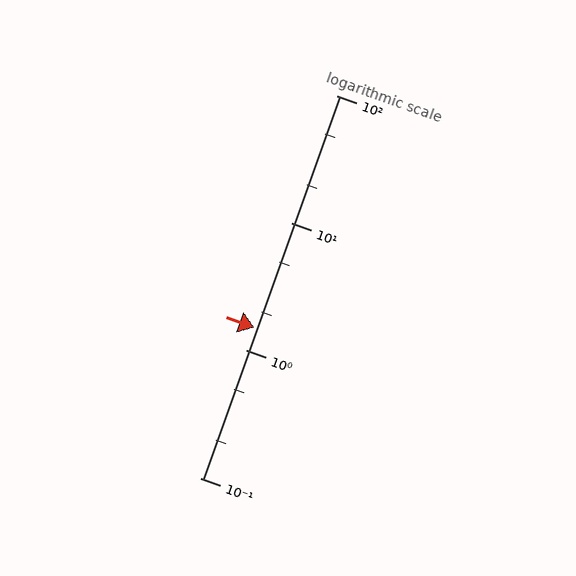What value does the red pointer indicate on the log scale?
The pointer indicates approximately 1.5.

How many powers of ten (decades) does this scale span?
The scale spans 3 decades, from 0.1 to 100.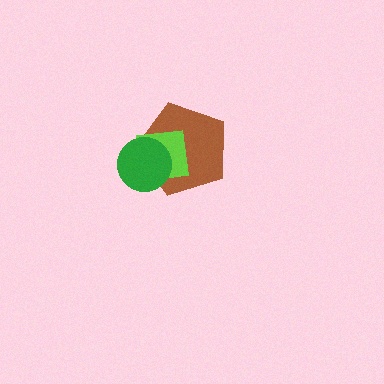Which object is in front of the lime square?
The green circle is in front of the lime square.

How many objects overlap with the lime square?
2 objects overlap with the lime square.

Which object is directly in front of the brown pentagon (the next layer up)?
The lime square is directly in front of the brown pentagon.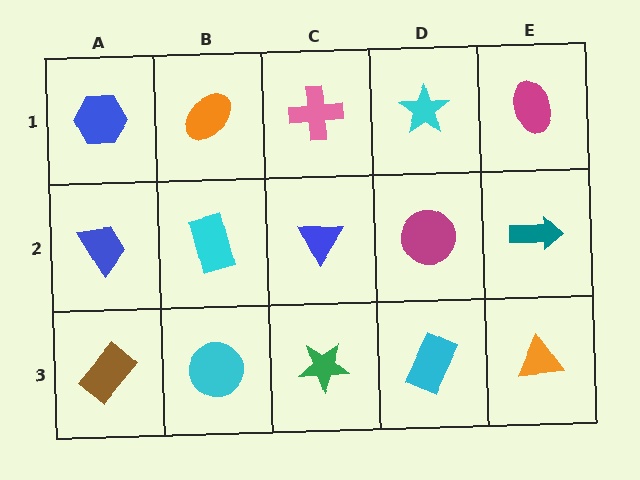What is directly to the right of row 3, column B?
A green star.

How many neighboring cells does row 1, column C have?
3.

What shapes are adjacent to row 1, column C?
A blue triangle (row 2, column C), an orange ellipse (row 1, column B), a cyan star (row 1, column D).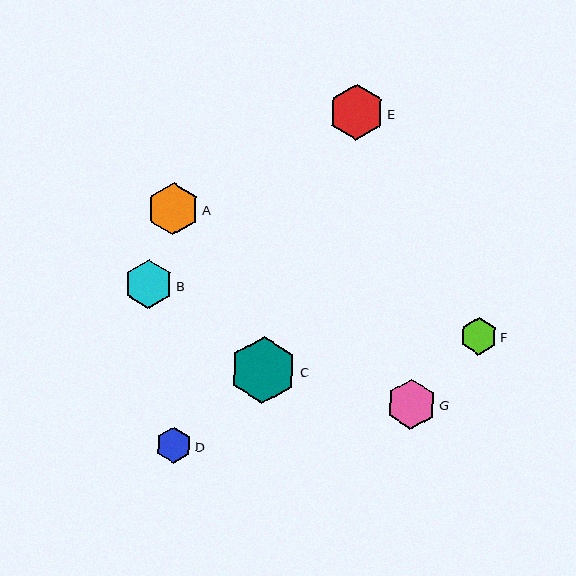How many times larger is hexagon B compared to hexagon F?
Hexagon B is approximately 1.3 times the size of hexagon F.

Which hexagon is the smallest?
Hexagon D is the smallest with a size of approximately 36 pixels.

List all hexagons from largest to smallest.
From largest to smallest: C, E, A, G, B, F, D.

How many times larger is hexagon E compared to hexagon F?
Hexagon E is approximately 1.5 times the size of hexagon F.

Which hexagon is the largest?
Hexagon C is the largest with a size of approximately 67 pixels.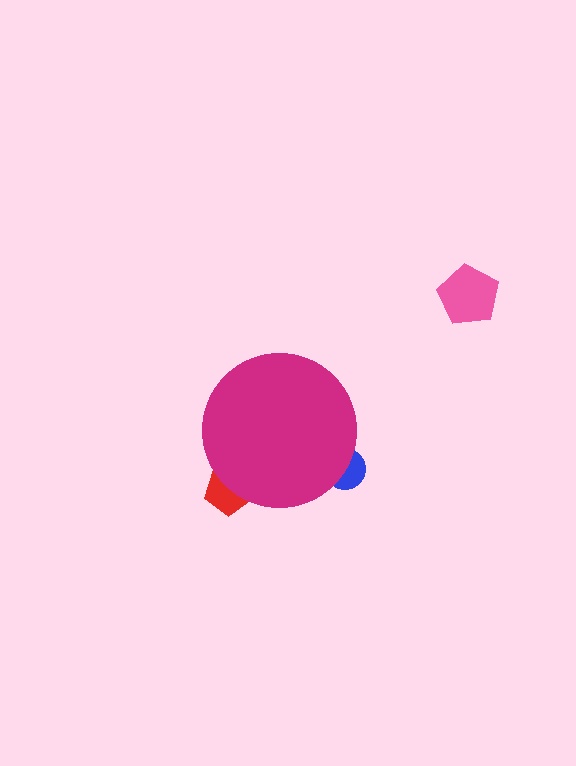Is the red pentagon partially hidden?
Yes, the red pentagon is partially hidden behind the magenta circle.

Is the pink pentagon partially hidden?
No, the pink pentagon is fully visible.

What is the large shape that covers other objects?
A magenta circle.